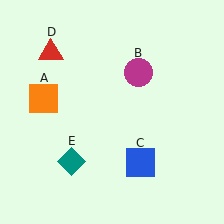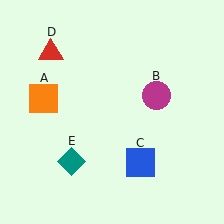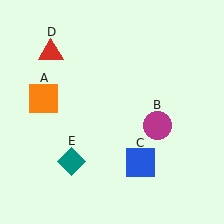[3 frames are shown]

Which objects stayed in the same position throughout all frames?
Orange square (object A) and blue square (object C) and red triangle (object D) and teal diamond (object E) remained stationary.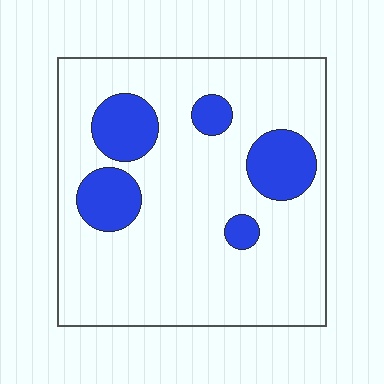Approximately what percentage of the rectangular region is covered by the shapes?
Approximately 20%.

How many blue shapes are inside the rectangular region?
5.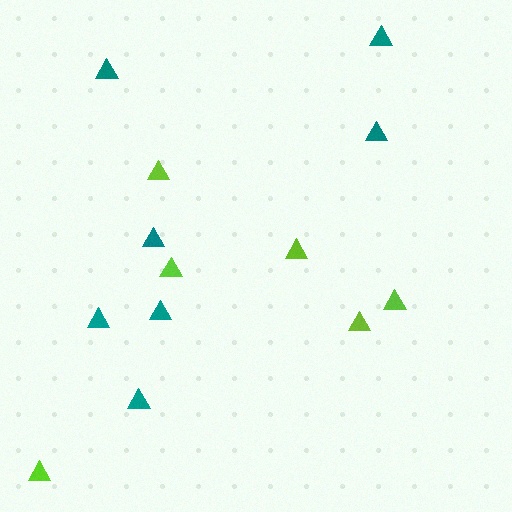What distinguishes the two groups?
There are 2 groups: one group of lime triangles (6) and one group of teal triangles (7).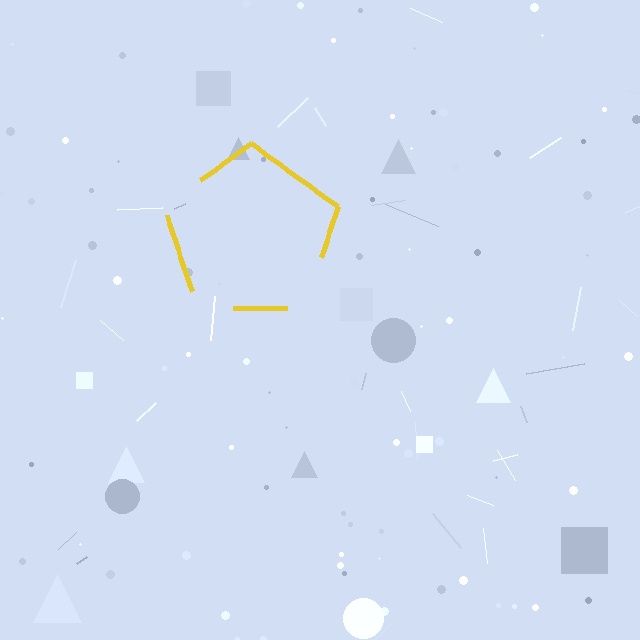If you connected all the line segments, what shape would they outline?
They would outline a pentagon.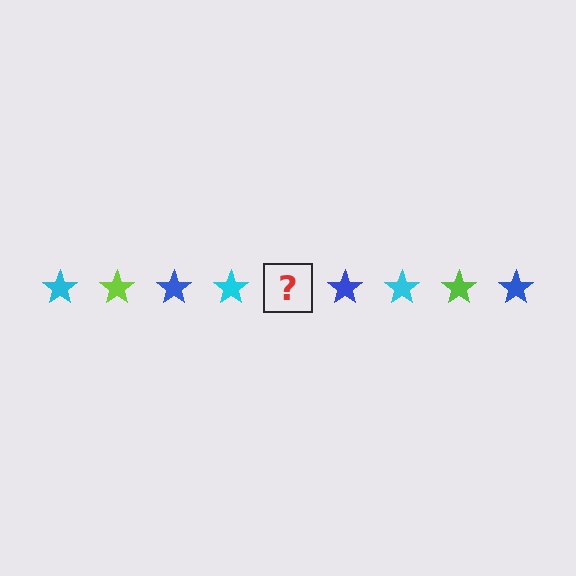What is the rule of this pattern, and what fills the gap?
The rule is that the pattern cycles through cyan, lime, blue stars. The gap should be filled with a lime star.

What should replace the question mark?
The question mark should be replaced with a lime star.